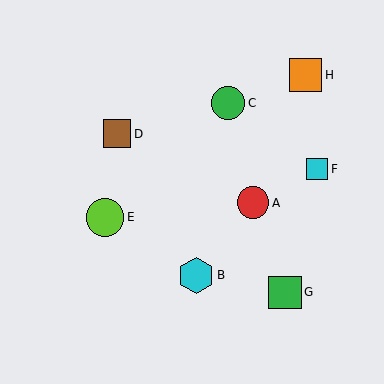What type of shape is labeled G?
Shape G is a green square.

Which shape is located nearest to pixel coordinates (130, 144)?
The brown square (labeled D) at (117, 134) is nearest to that location.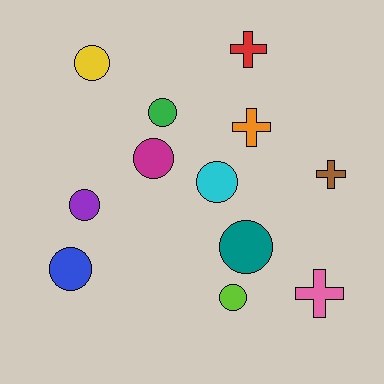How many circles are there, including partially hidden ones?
There are 8 circles.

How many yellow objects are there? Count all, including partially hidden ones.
There is 1 yellow object.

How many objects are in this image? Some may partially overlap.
There are 12 objects.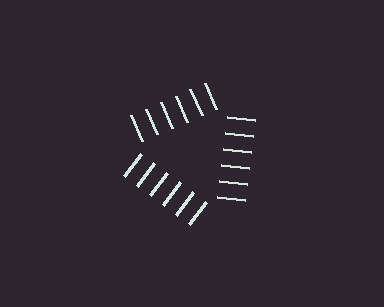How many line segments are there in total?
18 — 6 along each of the 3 edges.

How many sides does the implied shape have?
3 sides — the line-ends trace a triangle.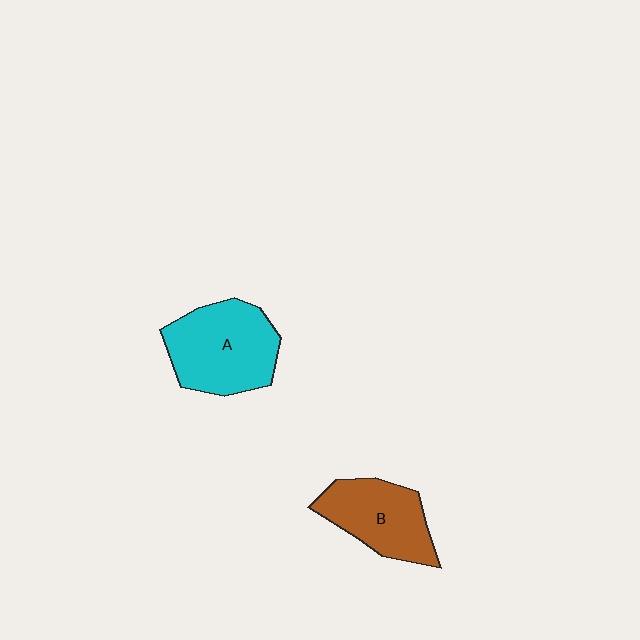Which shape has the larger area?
Shape A (cyan).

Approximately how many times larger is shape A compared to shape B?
Approximately 1.3 times.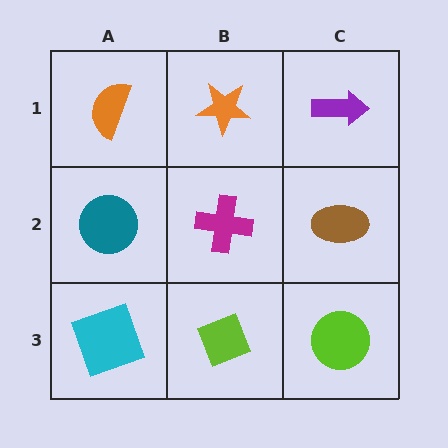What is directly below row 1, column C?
A brown ellipse.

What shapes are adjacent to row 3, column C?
A brown ellipse (row 2, column C), a lime diamond (row 3, column B).